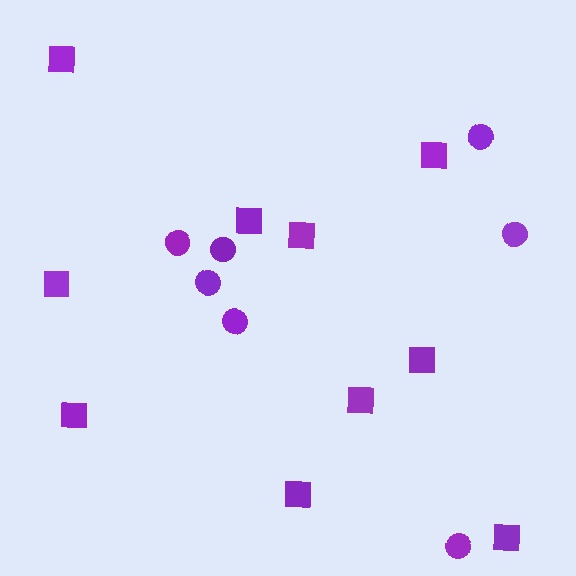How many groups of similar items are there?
There are 2 groups: one group of squares (10) and one group of circles (7).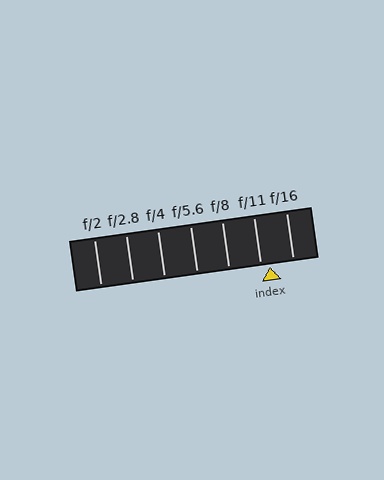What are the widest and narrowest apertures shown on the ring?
The widest aperture shown is f/2 and the narrowest is f/16.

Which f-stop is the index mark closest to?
The index mark is closest to f/11.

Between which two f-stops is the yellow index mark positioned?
The index mark is between f/11 and f/16.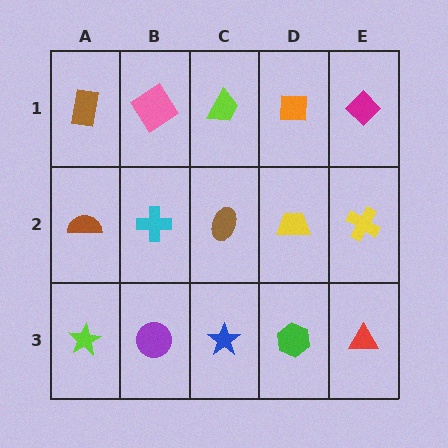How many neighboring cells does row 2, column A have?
3.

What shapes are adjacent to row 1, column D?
A yellow trapezoid (row 2, column D), a lime trapezoid (row 1, column C), a magenta diamond (row 1, column E).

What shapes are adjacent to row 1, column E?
A yellow cross (row 2, column E), an orange square (row 1, column D).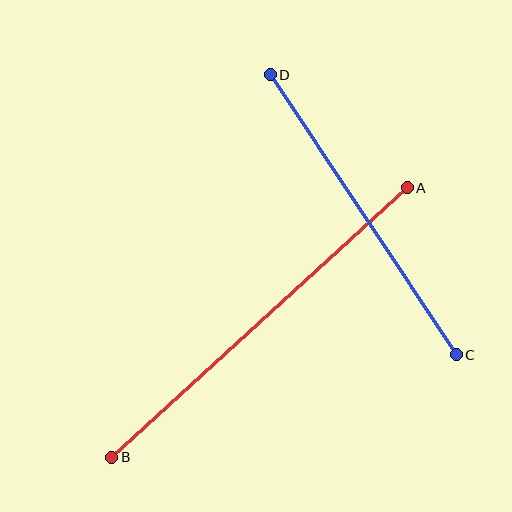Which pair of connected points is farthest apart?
Points A and B are farthest apart.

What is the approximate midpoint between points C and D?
The midpoint is at approximately (363, 215) pixels.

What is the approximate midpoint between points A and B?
The midpoint is at approximately (259, 323) pixels.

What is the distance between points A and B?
The distance is approximately 400 pixels.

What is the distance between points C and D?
The distance is approximately 336 pixels.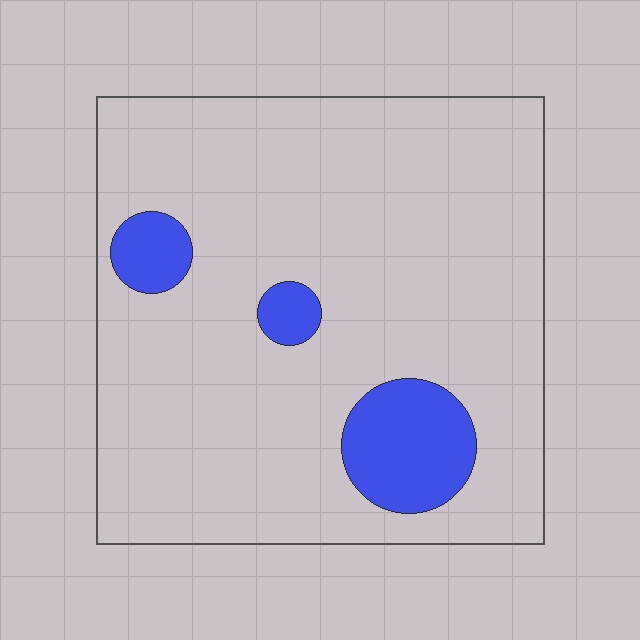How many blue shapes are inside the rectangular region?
3.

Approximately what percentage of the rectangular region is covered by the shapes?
Approximately 10%.